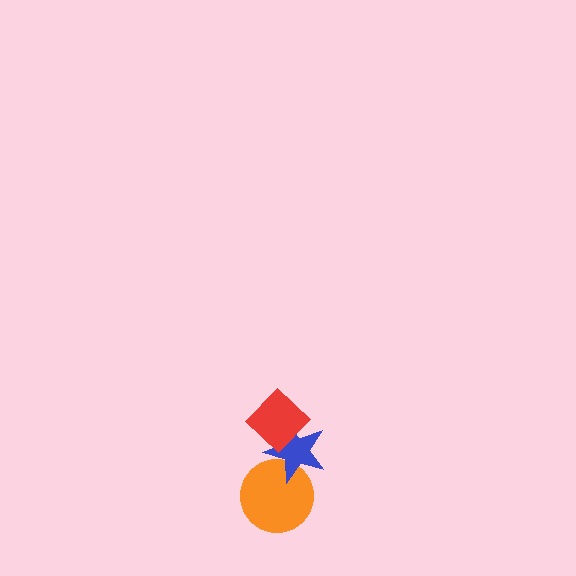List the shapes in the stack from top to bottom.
From top to bottom: the red diamond, the blue star, the orange circle.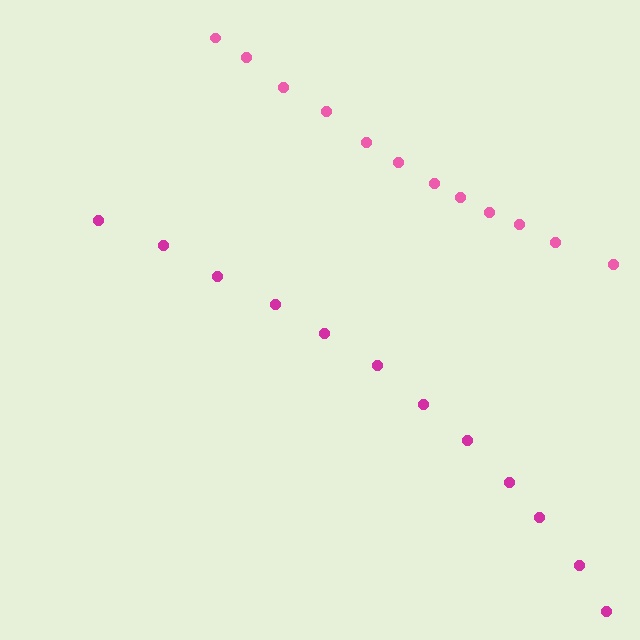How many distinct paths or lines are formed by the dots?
There are 2 distinct paths.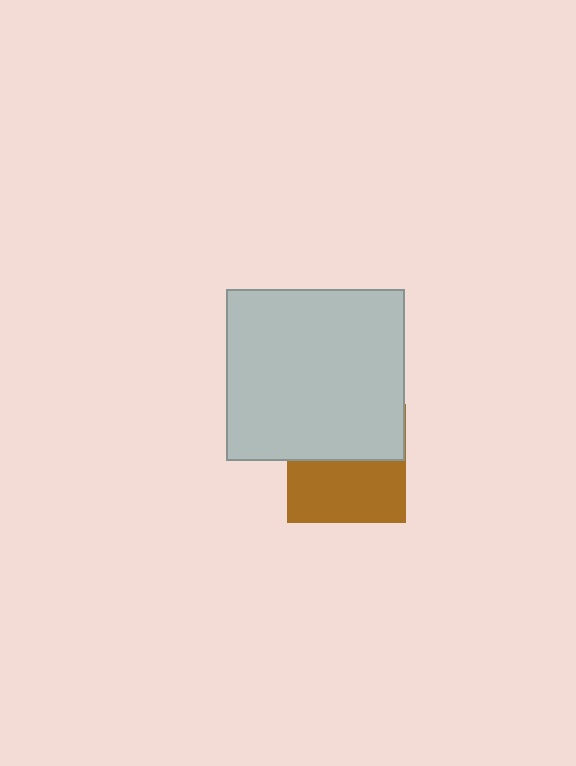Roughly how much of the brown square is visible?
About half of it is visible (roughly 52%).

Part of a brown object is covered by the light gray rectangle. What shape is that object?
It is a square.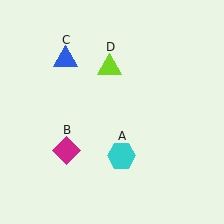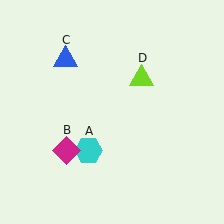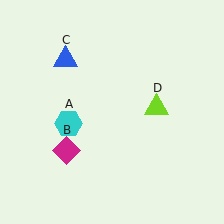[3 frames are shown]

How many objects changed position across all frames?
2 objects changed position: cyan hexagon (object A), lime triangle (object D).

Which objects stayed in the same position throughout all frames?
Magenta diamond (object B) and blue triangle (object C) remained stationary.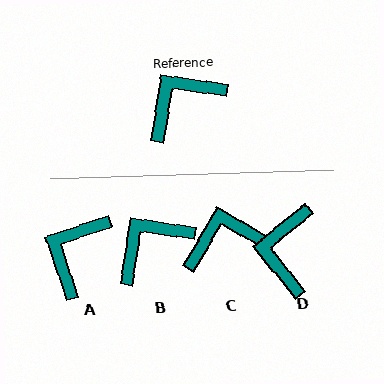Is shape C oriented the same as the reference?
No, it is off by about 21 degrees.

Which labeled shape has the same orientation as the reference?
B.